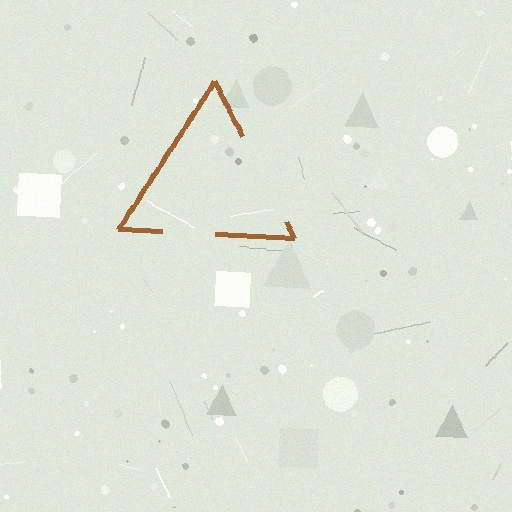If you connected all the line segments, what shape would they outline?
They would outline a triangle.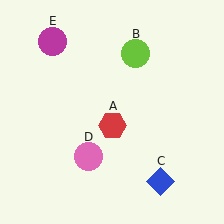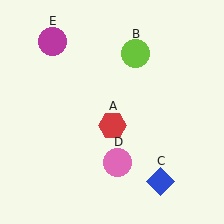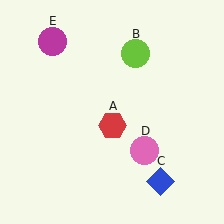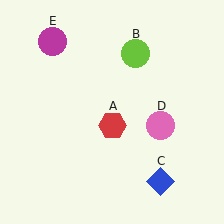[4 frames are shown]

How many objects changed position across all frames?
1 object changed position: pink circle (object D).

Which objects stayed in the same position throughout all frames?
Red hexagon (object A) and lime circle (object B) and blue diamond (object C) and magenta circle (object E) remained stationary.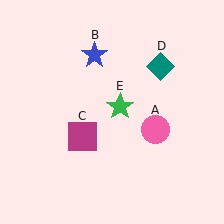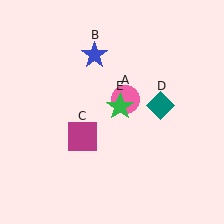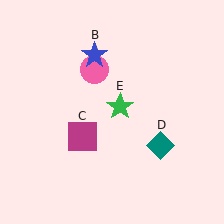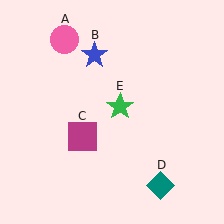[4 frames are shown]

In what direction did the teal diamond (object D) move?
The teal diamond (object D) moved down.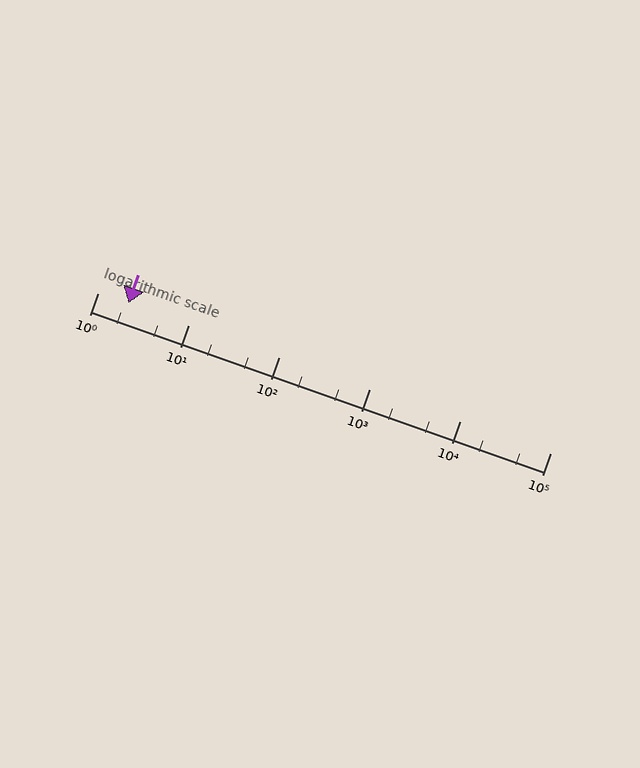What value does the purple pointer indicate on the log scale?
The pointer indicates approximately 2.2.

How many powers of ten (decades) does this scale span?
The scale spans 5 decades, from 1 to 100000.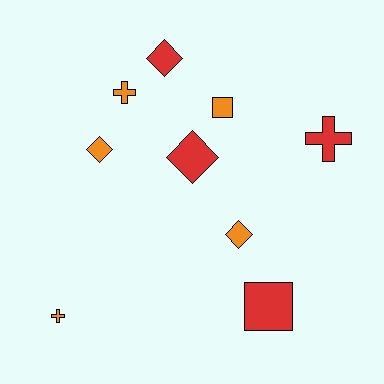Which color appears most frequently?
Orange, with 5 objects.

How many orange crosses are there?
There are 2 orange crosses.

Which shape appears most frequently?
Diamond, with 4 objects.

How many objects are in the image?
There are 9 objects.